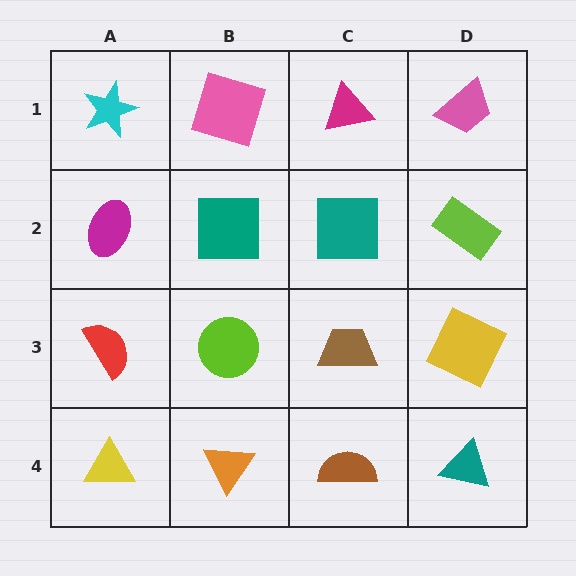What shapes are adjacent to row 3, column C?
A teal square (row 2, column C), a brown semicircle (row 4, column C), a lime circle (row 3, column B), a yellow square (row 3, column D).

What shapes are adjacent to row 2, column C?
A magenta triangle (row 1, column C), a brown trapezoid (row 3, column C), a teal square (row 2, column B), a lime rectangle (row 2, column D).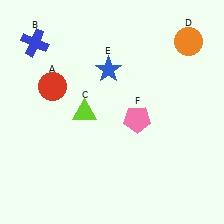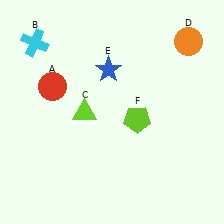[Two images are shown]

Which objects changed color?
B changed from blue to cyan. F changed from pink to lime.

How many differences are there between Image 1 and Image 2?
There are 2 differences between the two images.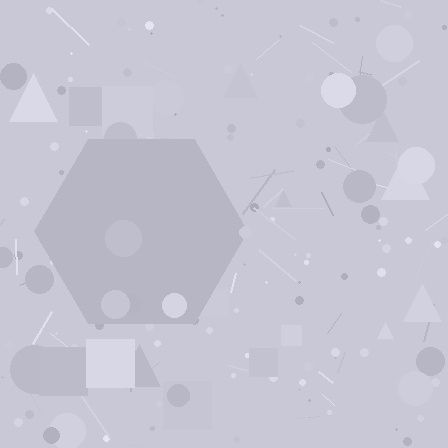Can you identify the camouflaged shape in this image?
The camouflaged shape is a hexagon.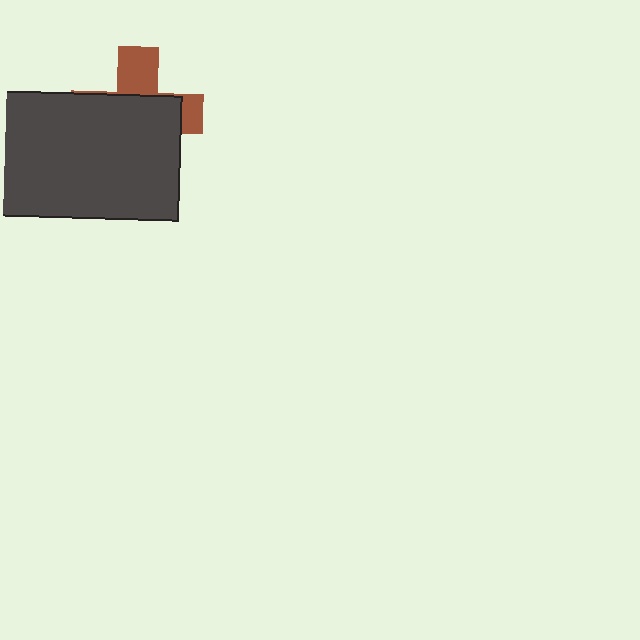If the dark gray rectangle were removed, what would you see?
You would see the complete brown cross.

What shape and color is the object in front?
The object in front is a dark gray rectangle.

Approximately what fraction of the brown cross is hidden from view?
Roughly 67% of the brown cross is hidden behind the dark gray rectangle.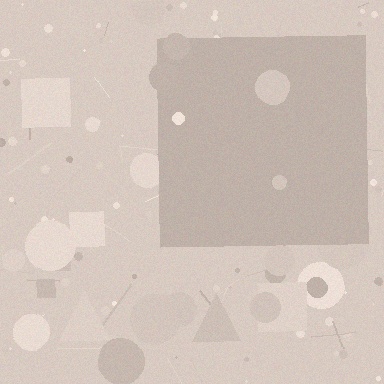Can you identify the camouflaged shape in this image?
The camouflaged shape is a square.